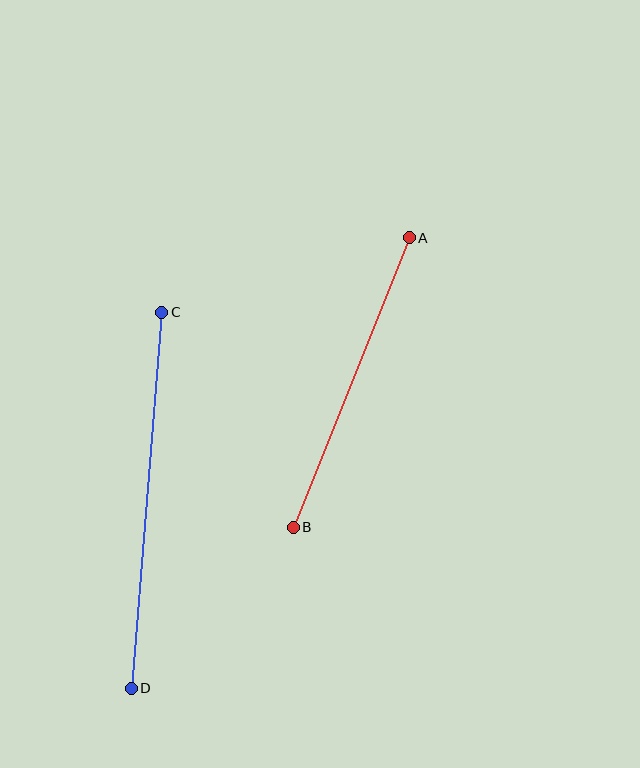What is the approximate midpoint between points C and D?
The midpoint is at approximately (147, 500) pixels.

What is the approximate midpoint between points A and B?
The midpoint is at approximately (351, 382) pixels.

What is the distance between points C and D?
The distance is approximately 377 pixels.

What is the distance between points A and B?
The distance is approximately 312 pixels.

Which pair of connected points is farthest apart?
Points C and D are farthest apart.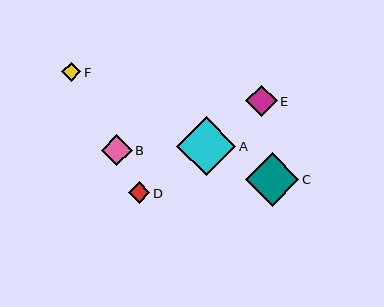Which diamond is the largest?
Diamond A is the largest with a size of approximately 60 pixels.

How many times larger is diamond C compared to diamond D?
Diamond C is approximately 2.5 times the size of diamond D.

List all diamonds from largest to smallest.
From largest to smallest: A, C, E, B, D, F.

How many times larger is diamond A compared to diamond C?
Diamond A is approximately 1.1 times the size of diamond C.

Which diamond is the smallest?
Diamond F is the smallest with a size of approximately 19 pixels.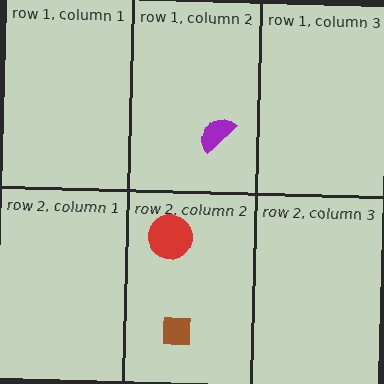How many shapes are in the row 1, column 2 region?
1.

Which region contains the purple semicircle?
The row 1, column 2 region.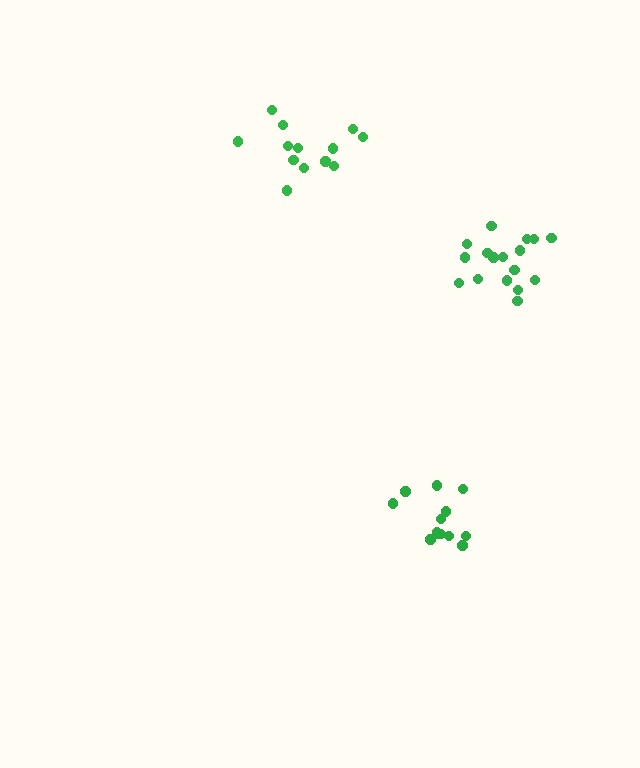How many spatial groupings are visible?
There are 3 spatial groupings.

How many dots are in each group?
Group 1: 13 dots, Group 2: 13 dots, Group 3: 18 dots (44 total).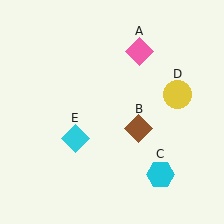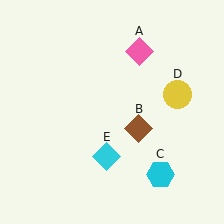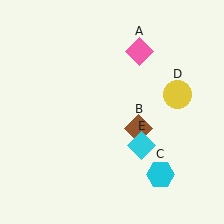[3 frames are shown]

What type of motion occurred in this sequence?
The cyan diamond (object E) rotated counterclockwise around the center of the scene.